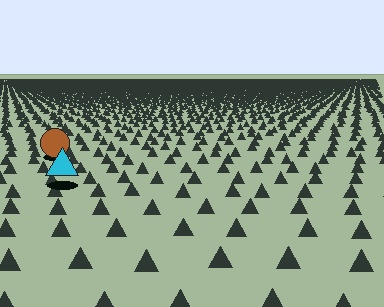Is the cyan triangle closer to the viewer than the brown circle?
Yes. The cyan triangle is closer — you can tell from the texture gradient: the ground texture is coarser near it.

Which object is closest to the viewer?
The cyan triangle is closest. The texture marks near it are larger and more spread out.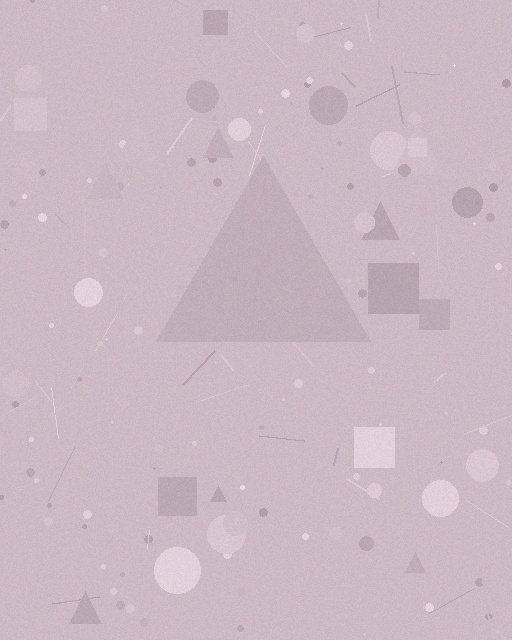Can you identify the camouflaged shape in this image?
The camouflaged shape is a triangle.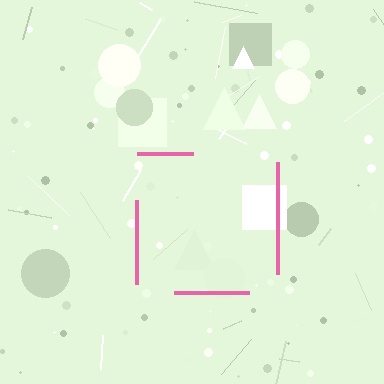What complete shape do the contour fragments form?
The contour fragments form a square.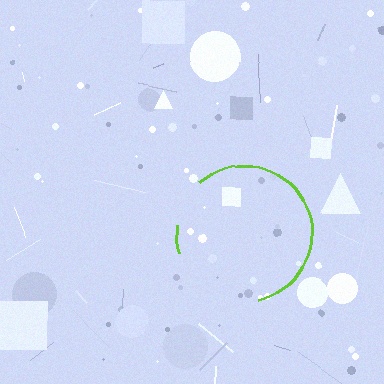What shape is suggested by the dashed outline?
The dashed outline suggests a circle.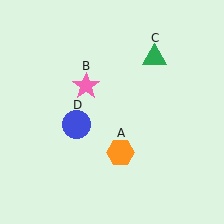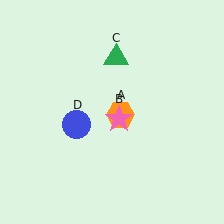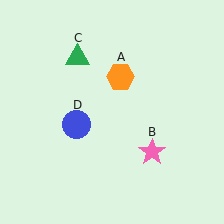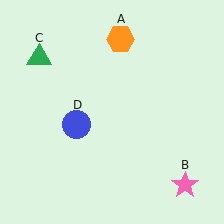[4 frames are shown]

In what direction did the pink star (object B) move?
The pink star (object B) moved down and to the right.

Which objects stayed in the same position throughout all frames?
Blue circle (object D) remained stationary.